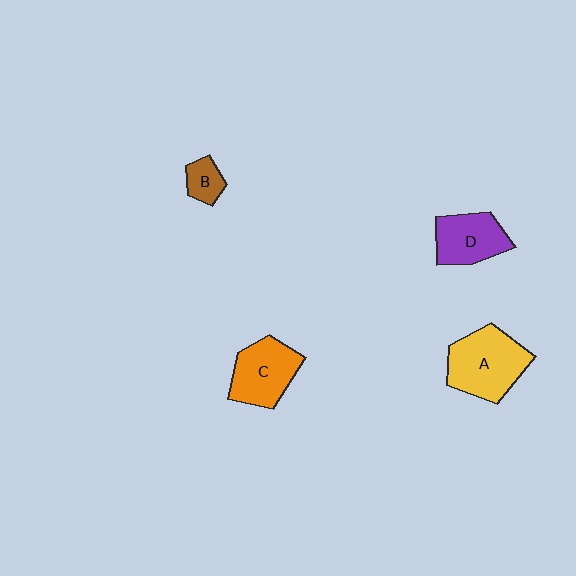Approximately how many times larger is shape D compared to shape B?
Approximately 2.3 times.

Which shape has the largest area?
Shape A (yellow).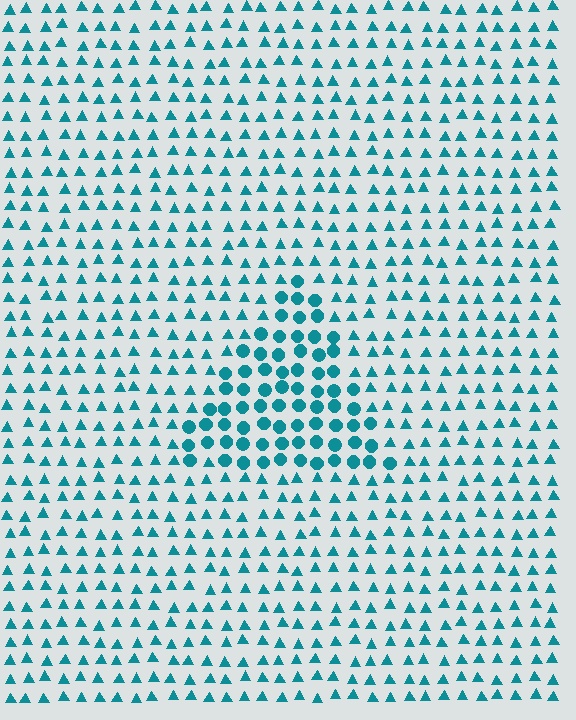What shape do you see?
I see a triangle.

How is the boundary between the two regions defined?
The boundary is defined by a change in element shape: circles inside vs. triangles outside. All elements share the same color and spacing.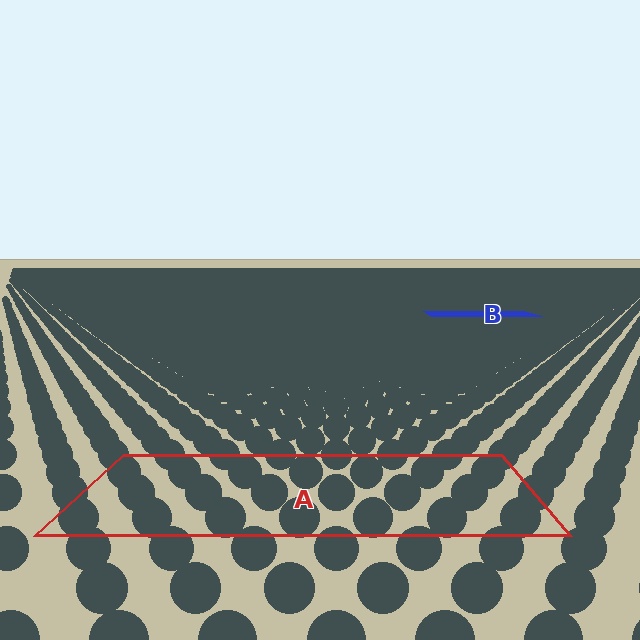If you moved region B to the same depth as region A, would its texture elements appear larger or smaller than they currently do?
They would appear larger. At a closer depth, the same texture elements are projected at a bigger on-screen size.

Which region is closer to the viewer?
Region A is closer. The texture elements there are larger and more spread out.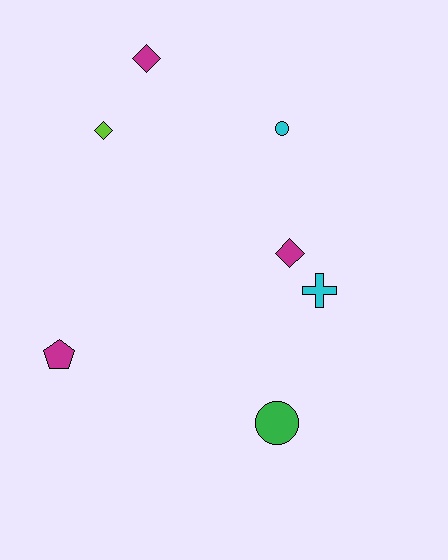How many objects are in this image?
There are 7 objects.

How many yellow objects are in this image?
There are no yellow objects.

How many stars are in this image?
There are no stars.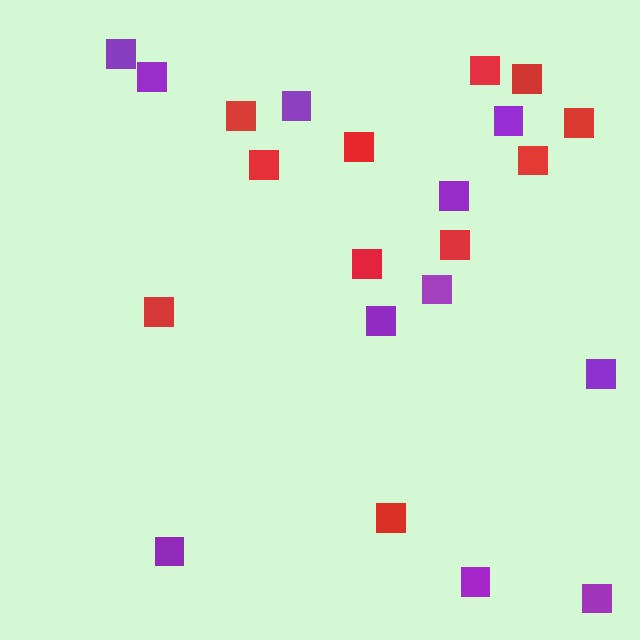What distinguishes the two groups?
There are 2 groups: one group of red squares (11) and one group of purple squares (11).